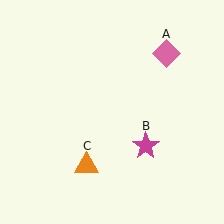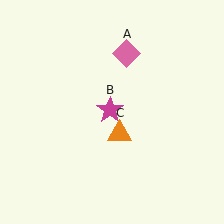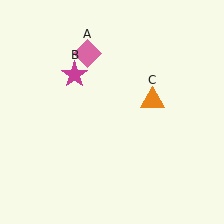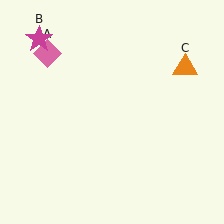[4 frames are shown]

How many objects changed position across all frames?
3 objects changed position: pink diamond (object A), magenta star (object B), orange triangle (object C).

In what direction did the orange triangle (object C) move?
The orange triangle (object C) moved up and to the right.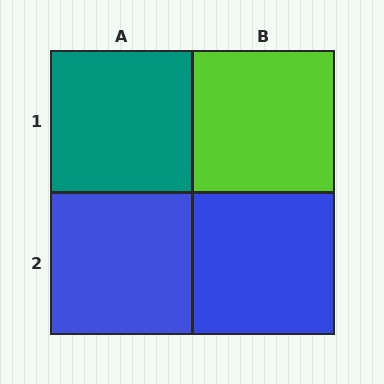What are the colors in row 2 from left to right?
Blue, blue.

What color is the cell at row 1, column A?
Teal.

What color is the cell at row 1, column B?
Lime.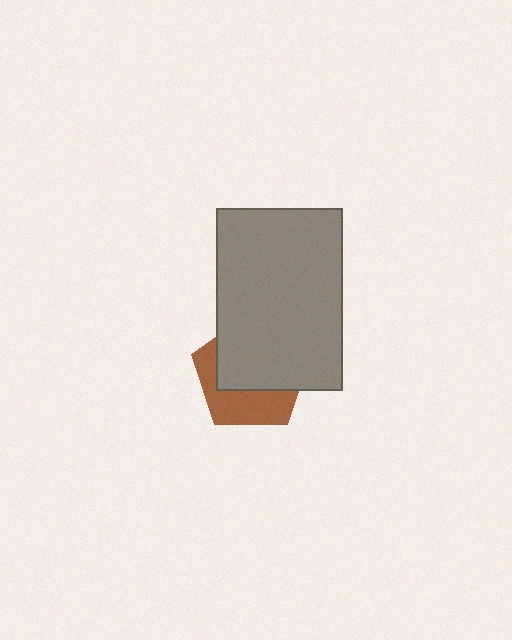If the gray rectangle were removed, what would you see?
You would see the complete brown pentagon.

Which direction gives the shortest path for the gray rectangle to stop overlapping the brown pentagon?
Moving toward the upper-right gives the shortest separation.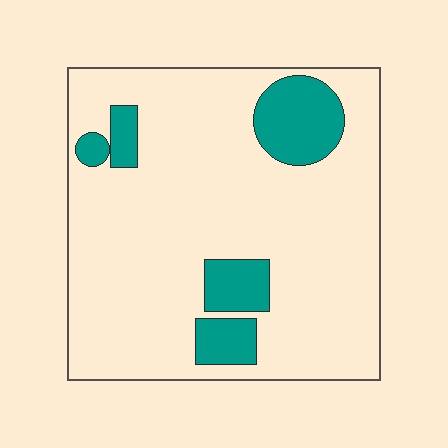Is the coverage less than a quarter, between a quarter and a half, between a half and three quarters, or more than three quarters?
Less than a quarter.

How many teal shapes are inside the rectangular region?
5.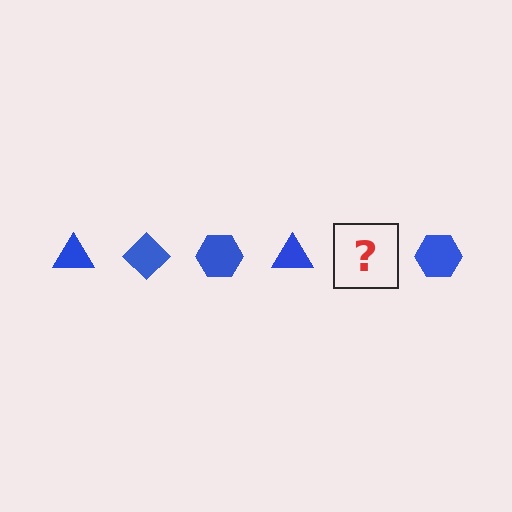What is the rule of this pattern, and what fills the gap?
The rule is that the pattern cycles through triangle, diamond, hexagon shapes in blue. The gap should be filled with a blue diamond.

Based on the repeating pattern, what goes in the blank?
The blank should be a blue diamond.